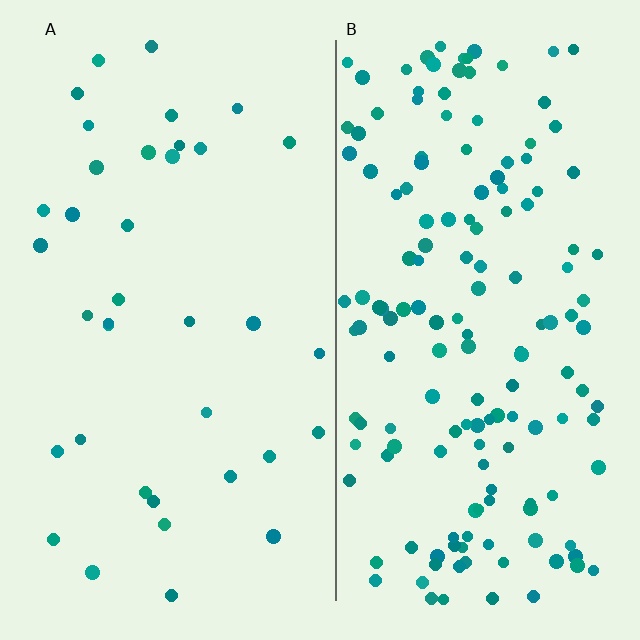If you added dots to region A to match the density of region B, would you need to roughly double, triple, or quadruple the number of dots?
Approximately quadruple.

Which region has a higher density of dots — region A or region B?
B (the right).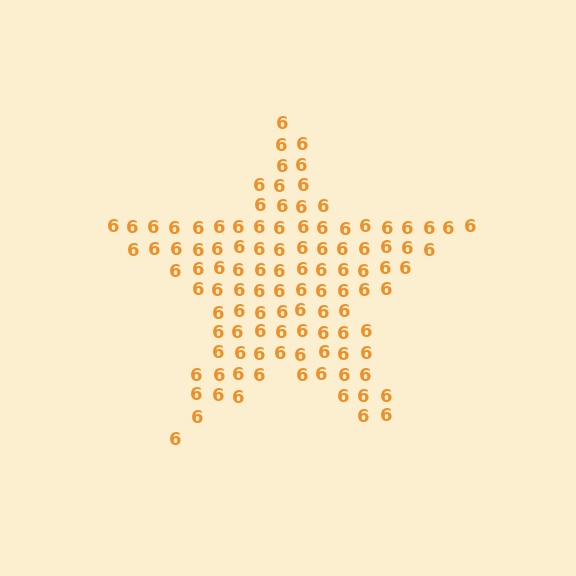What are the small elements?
The small elements are digit 6's.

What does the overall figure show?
The overall figure shows a star.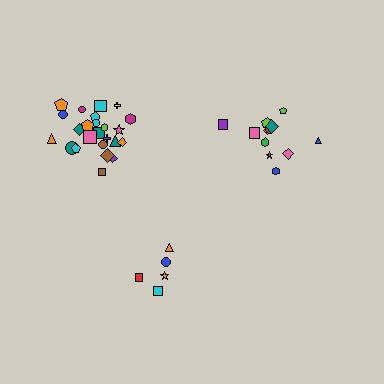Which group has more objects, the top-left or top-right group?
The top-left group.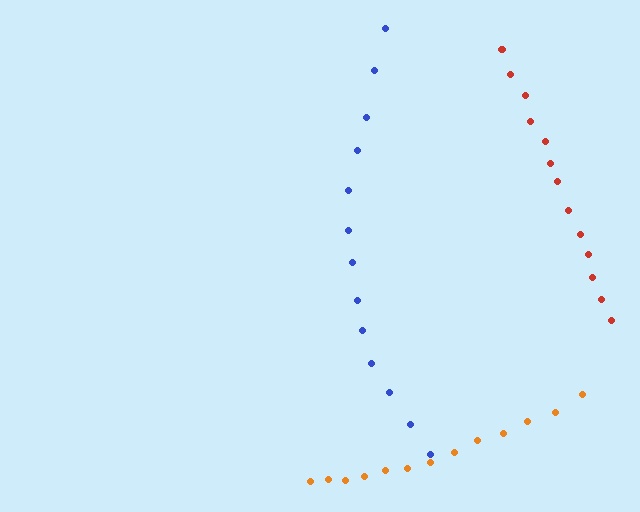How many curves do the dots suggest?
There are 3 distinct paths.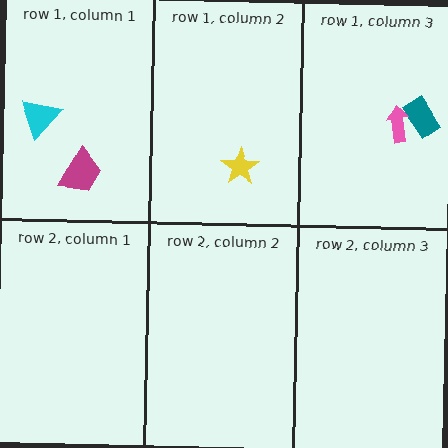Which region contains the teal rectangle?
The row 1, column 3 region.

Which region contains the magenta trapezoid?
The row 1, column 1 region.